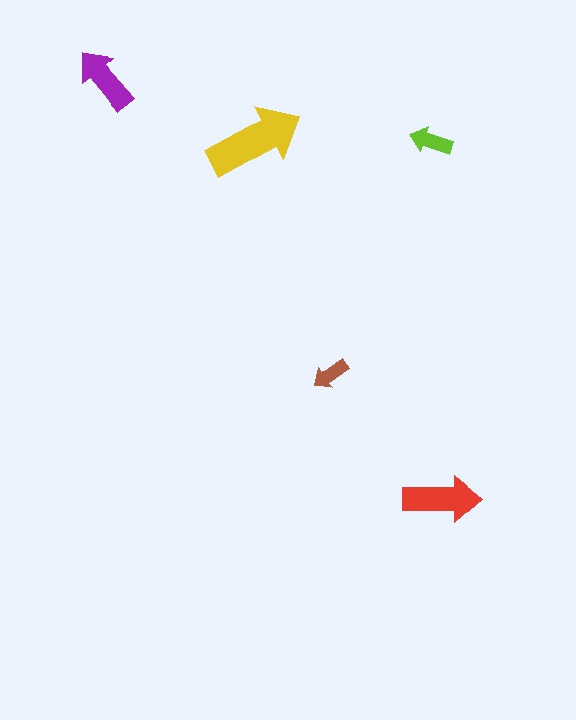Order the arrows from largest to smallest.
the yellow one, the red one, the purple one, the lime one, the brown one.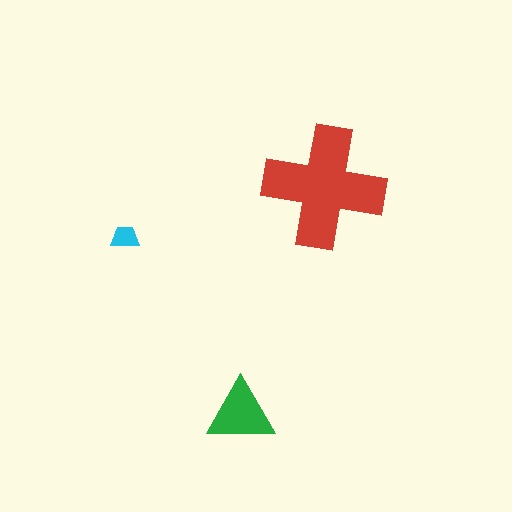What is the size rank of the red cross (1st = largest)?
1st.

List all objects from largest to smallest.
The red cross, the green triangle, the cyan trapezoid.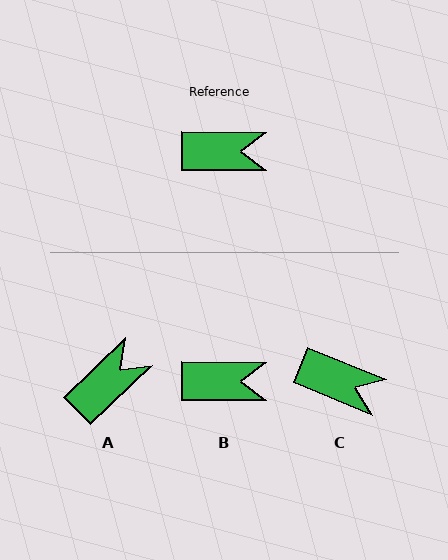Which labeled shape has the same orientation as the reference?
B.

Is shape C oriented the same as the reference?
No, it is off by about 22 degrees.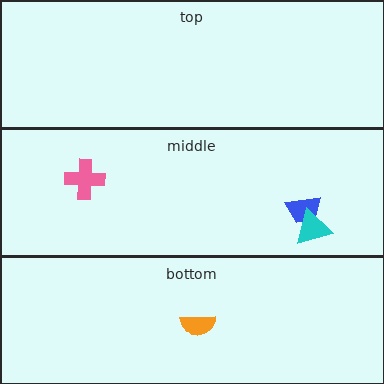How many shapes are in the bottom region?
1.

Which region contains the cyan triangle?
The middle region.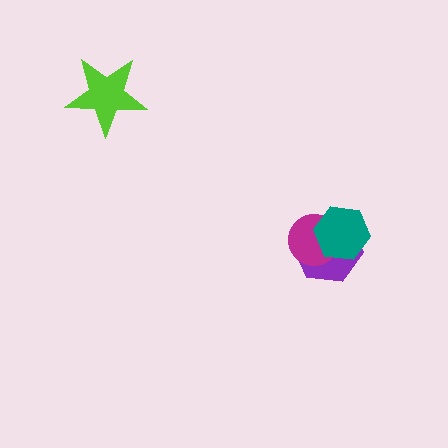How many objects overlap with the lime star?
0 objects overlap with the lime star.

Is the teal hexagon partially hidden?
No, no other shape covers it.